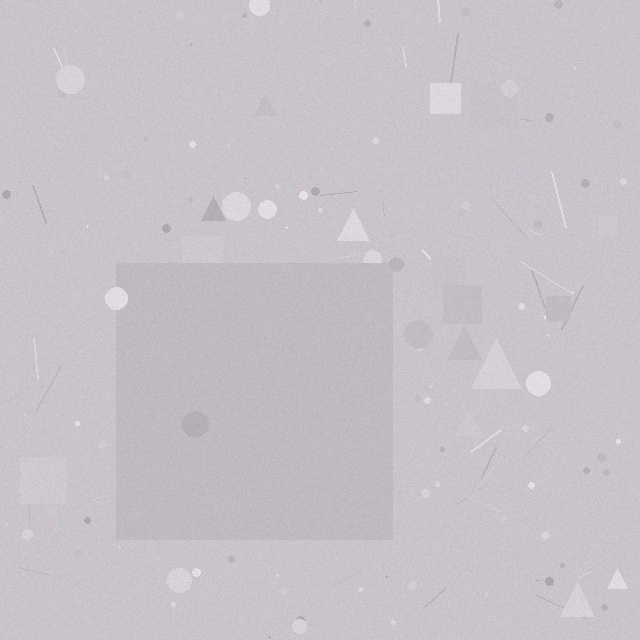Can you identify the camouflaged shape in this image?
The camouflaged shape is a square.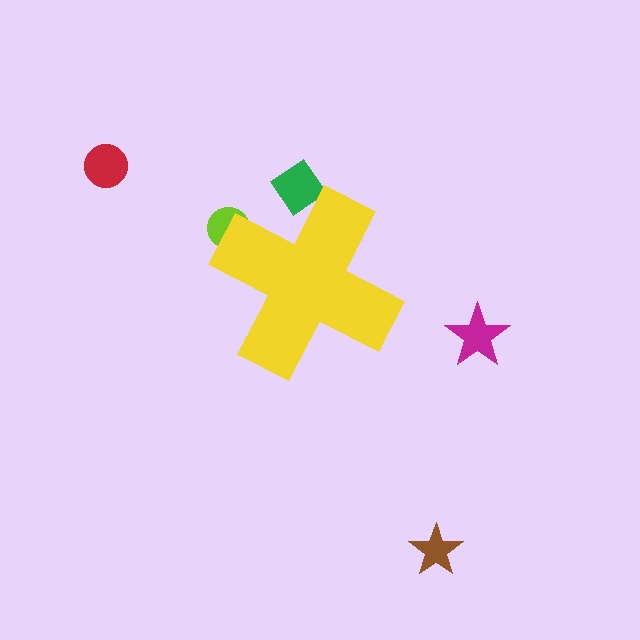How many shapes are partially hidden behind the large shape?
2 shapes are partially hidden.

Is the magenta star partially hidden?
No, the magenta star is fully visible.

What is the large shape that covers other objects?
A yellow cross.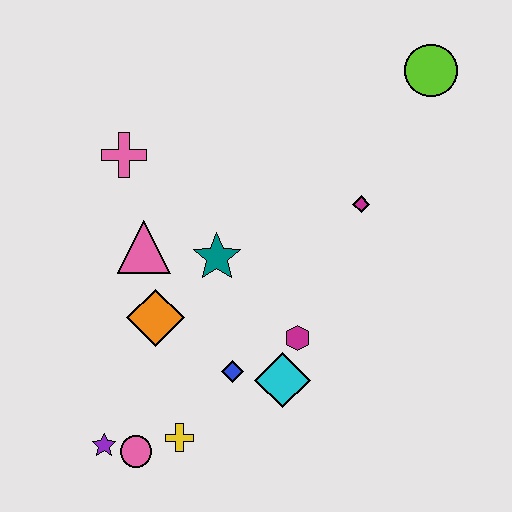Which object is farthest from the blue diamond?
The lime circle is farthest from the blue diamond.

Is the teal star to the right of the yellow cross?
Yes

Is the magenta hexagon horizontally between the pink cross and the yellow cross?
No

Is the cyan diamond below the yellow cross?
No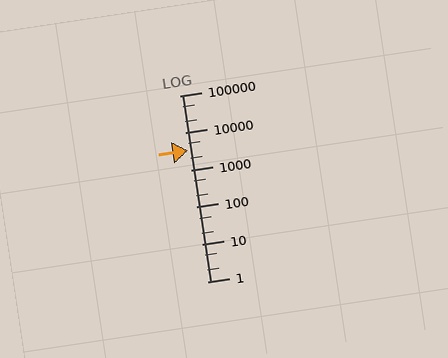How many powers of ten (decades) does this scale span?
The scale spans 5 decades, from 1 to 100000.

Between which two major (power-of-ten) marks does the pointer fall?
The pointer is between 1000 and 10000.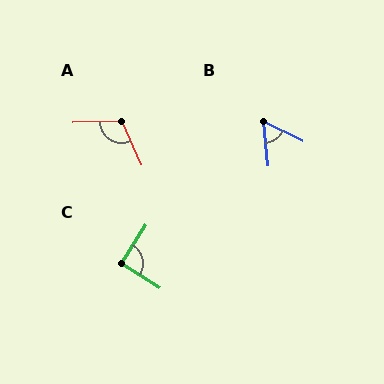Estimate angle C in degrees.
Approximately 90 degrees.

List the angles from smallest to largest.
B (58°), C (90°), A (113°).